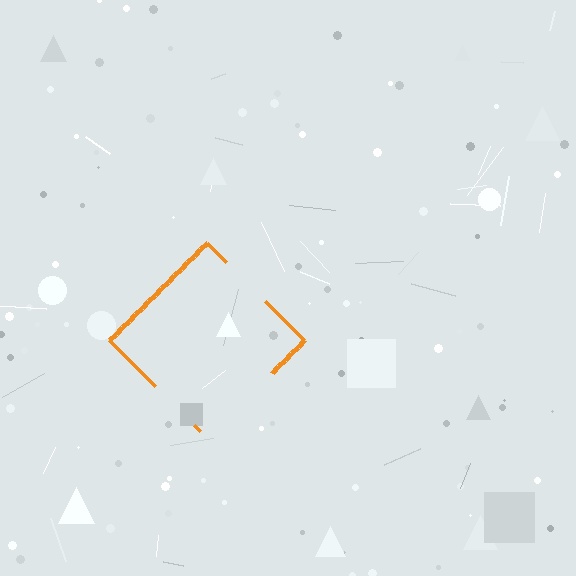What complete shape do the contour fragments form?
The contour fragments form a diamond.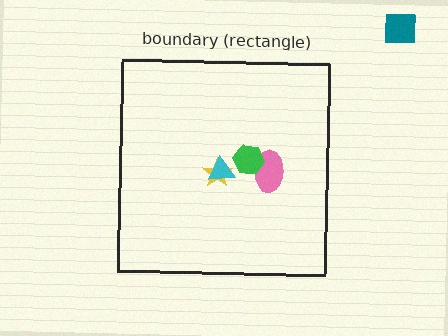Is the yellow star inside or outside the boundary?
Inside.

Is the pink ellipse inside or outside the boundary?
Inside.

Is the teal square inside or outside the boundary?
Outside.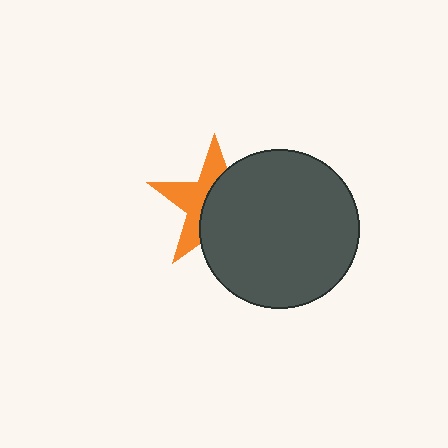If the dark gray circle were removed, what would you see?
You would see the complete orange star.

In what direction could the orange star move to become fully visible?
The orange star could move left. That would shift it out from behind the dark gray circle entirely.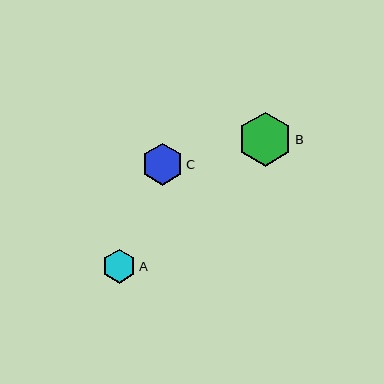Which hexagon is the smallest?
Hexagon A is the smallest with a size of approximately 34 pixels.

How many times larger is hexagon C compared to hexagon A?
Hexagon C is approximately 1.2 times the size of hexagon A.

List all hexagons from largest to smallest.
From largest to smallest: B, C, A.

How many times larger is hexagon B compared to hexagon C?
Hexagon B is approximately 1.3 times the size of hexagon C.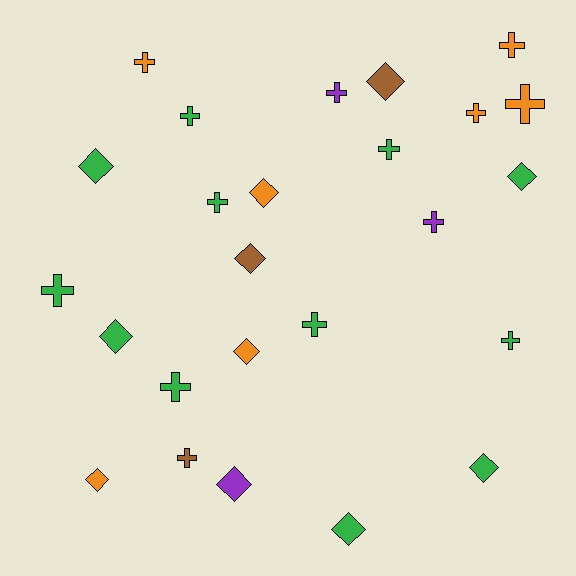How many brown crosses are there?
There is 1 brown cross.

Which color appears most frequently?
Green, with 12 objects.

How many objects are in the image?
There are 25 objects.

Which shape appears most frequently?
Cross, with 14 objects.